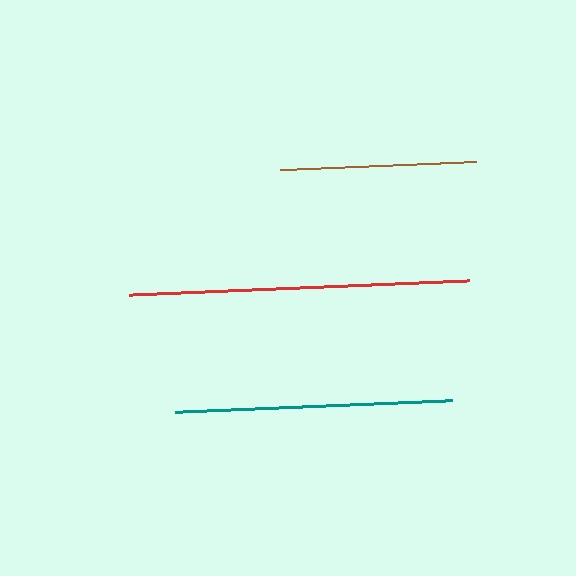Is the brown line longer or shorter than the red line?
The red line is longer than the brown line.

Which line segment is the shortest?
The brown line is the shortest at approximately 196 pixels.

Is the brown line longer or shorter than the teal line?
The teal line is longer than the brown line.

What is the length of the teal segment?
The teal segment is approximately 277 pixels long.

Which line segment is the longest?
The red line is the longest at approximately 340 pixels.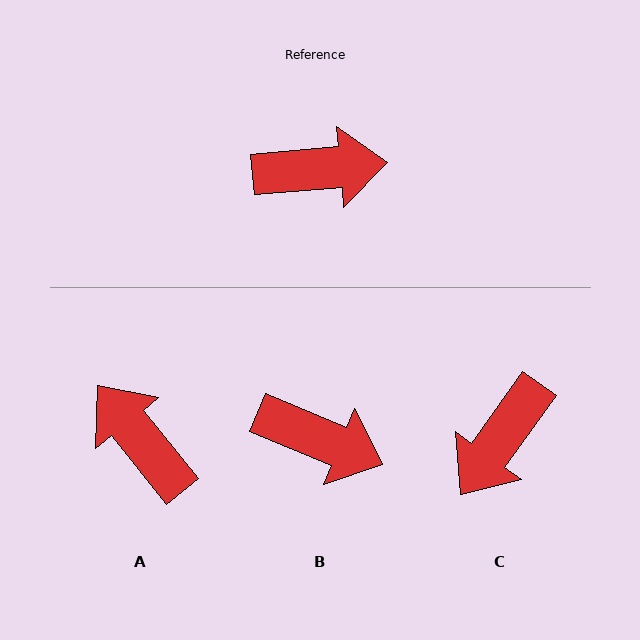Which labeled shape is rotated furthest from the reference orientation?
C, about 130 degrees away.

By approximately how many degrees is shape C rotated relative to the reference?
Approximately 130 degrees clockwise.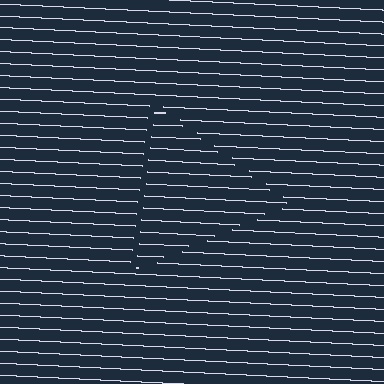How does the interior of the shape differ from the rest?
The interior of the shape contains the same grating, shifted by half a period — the contour is defined by the phase discontinuity where line-ends from the inner and outer gratings abut.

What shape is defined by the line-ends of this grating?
An illusory triangle. The interior of the shape contains the same grating, shifted by half a period — the contour is defined by the phase discontinuity where line-ends from the inner and outer gratings abut.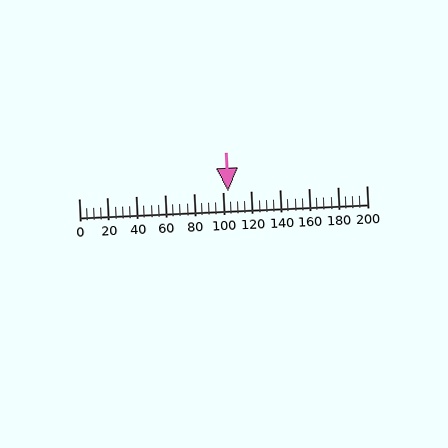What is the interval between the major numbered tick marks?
The major tick marks are spaced 20 units apart.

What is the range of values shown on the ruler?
The ruler shows values from 0 to 200.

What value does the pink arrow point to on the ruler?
The pink arrow points to approximately 104.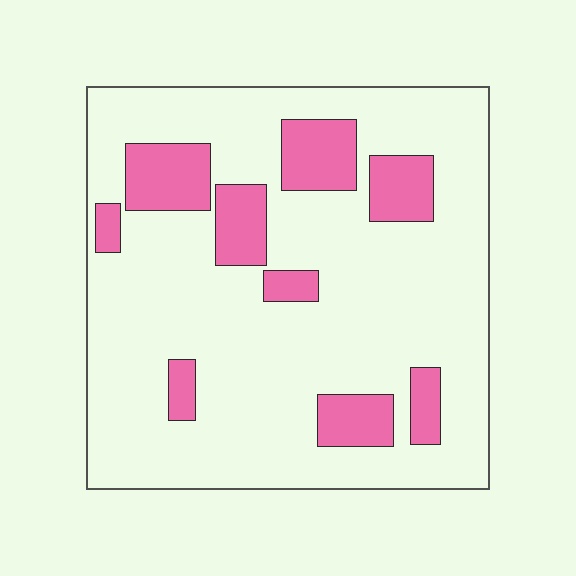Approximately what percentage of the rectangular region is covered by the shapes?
Approximately 20%.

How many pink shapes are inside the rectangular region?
9.